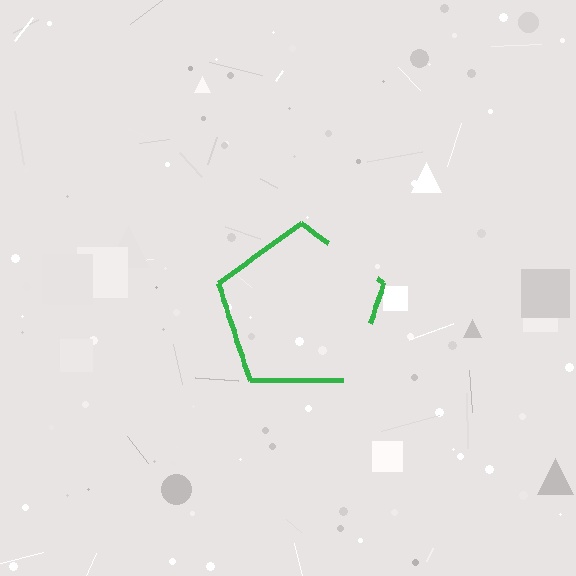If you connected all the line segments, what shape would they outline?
They would outline a pentagon.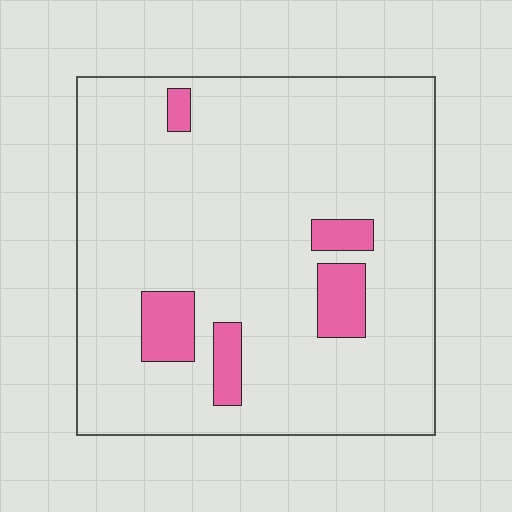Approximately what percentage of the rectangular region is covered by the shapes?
Approximately 10%.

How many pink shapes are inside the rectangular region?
5.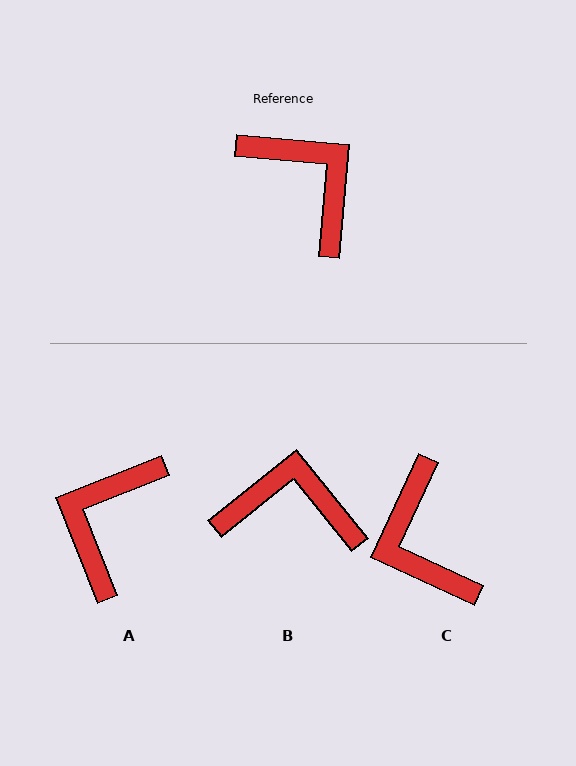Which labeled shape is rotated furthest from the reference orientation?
C, about 160 degrees away.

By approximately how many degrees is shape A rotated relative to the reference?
Approximately 117 degrees counter-clockwise.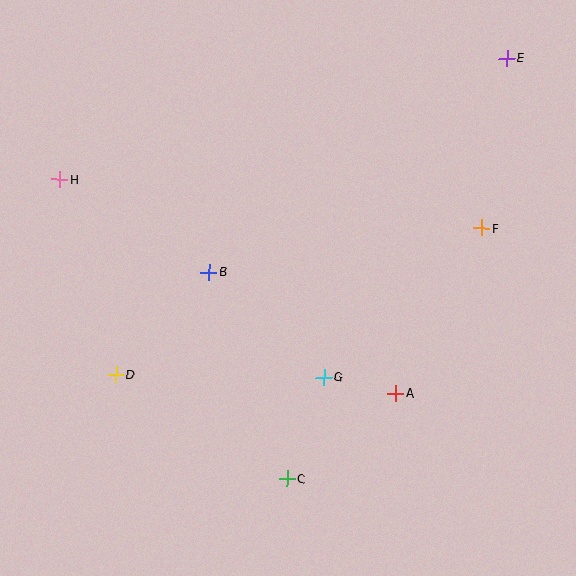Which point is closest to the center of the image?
Point B at (209, 272) is closest to the center.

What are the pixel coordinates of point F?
Point F is at (481, 228).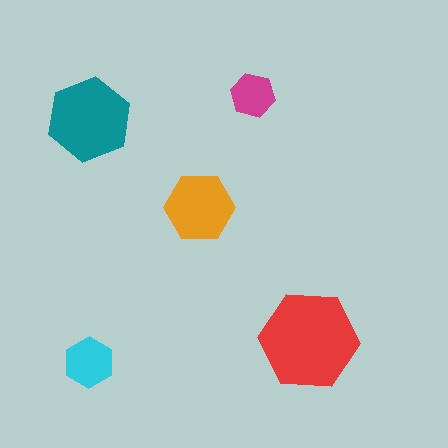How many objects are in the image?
There are 5 objects in the image.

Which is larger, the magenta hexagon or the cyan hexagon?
The cyan one.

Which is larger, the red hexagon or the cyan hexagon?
The red one.